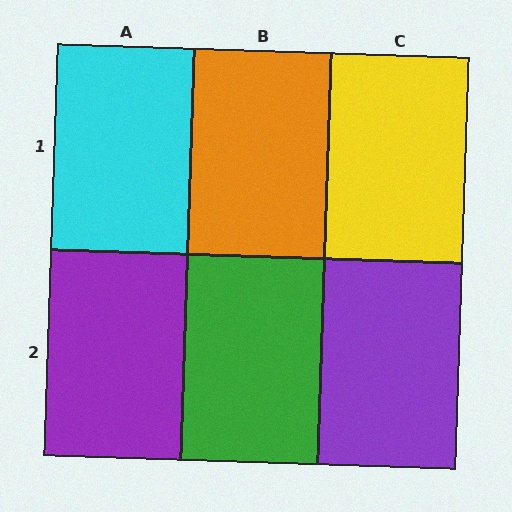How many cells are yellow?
1 cell is yellow.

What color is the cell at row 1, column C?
Yellow.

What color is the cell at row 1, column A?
Cyan.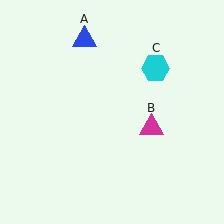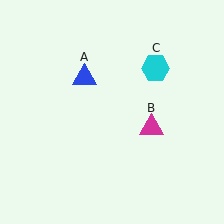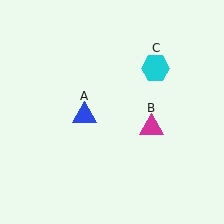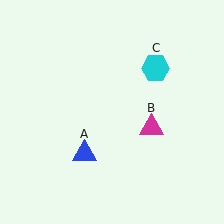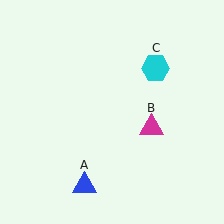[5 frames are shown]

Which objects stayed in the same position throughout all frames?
Magenta triangle (object B) and cyan hexagon (object C) remained stationary.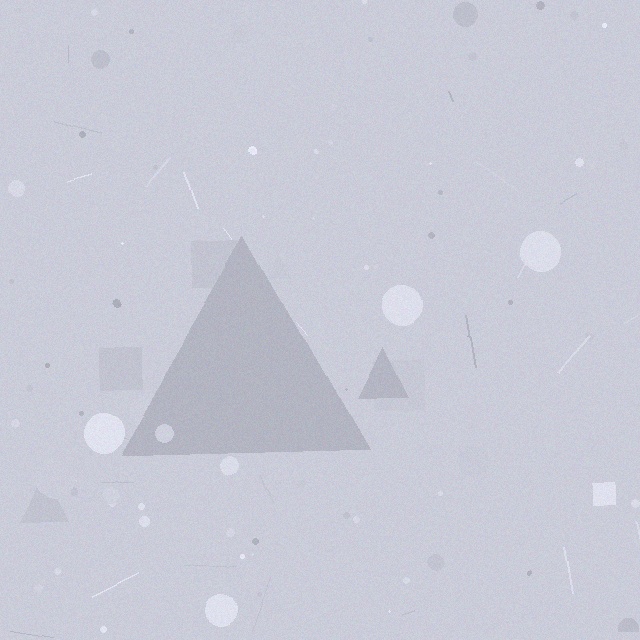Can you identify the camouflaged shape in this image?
The camouflaged shape is a triangle.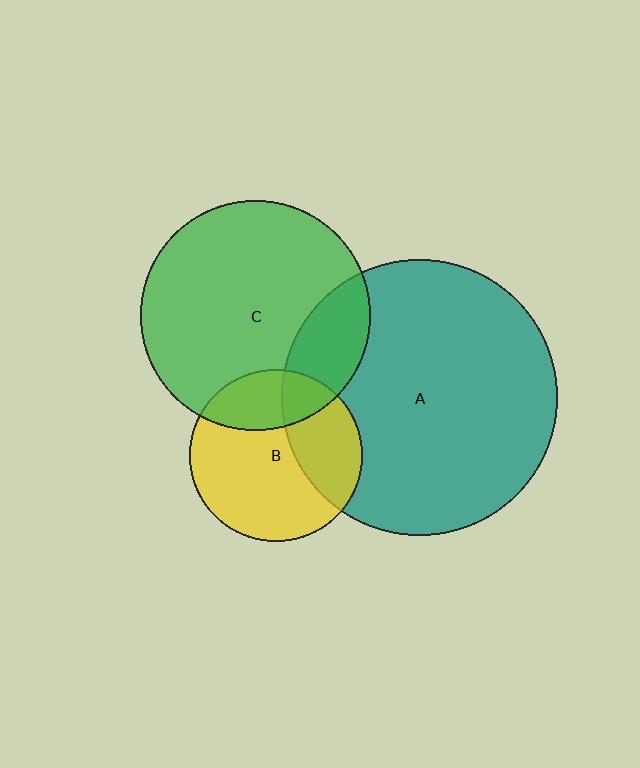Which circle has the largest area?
Circle A (teal).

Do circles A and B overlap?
Yes.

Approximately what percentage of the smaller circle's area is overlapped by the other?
Approximately 30%.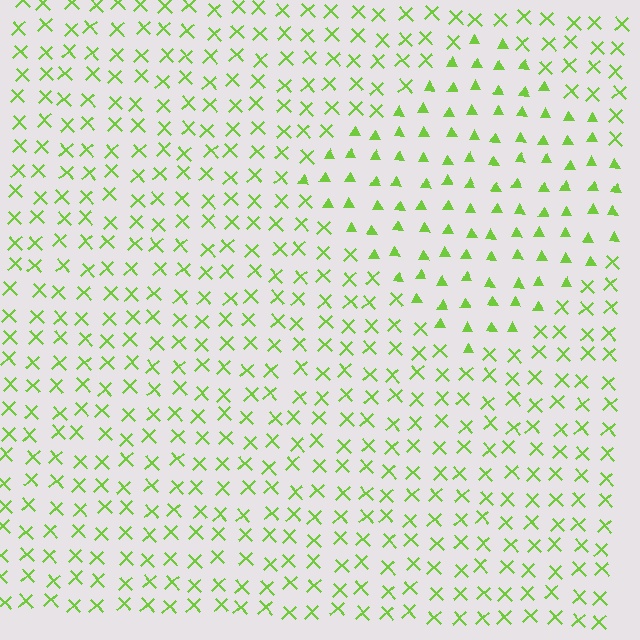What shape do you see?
I see a diamond.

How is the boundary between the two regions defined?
The boundary is defined by a change in element shape: triangles inside vs. X marks outside. All elements share the same color and spacing.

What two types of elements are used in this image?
The image uses triangles inside the diamond region and X marks outside it.